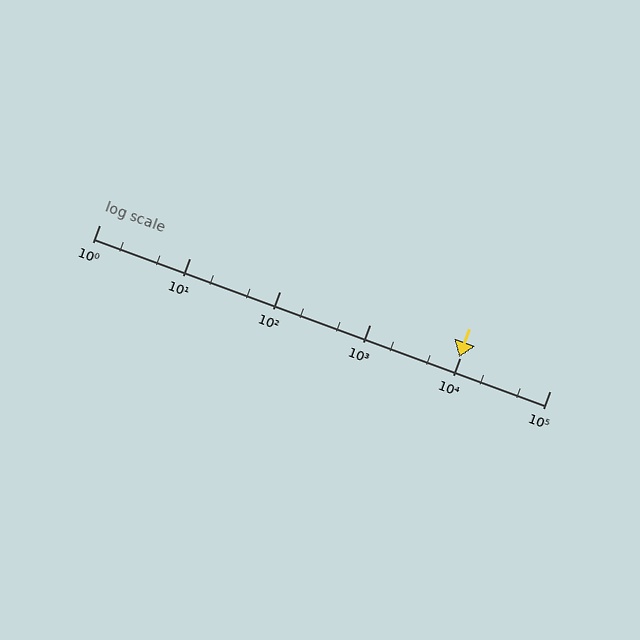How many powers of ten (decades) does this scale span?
The scale spans 5 decades, from 1 to 100000.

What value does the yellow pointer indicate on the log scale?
The pointer indicates approximately 9800.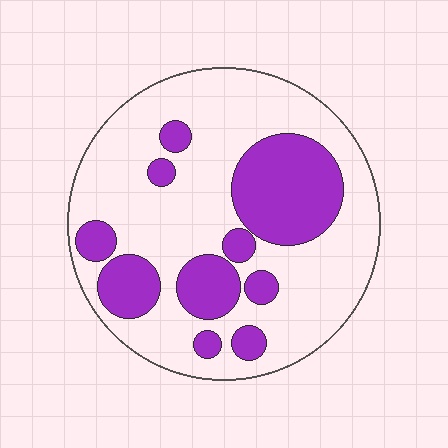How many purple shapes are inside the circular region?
10.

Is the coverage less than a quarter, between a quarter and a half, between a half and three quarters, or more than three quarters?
Between a quarter and a half.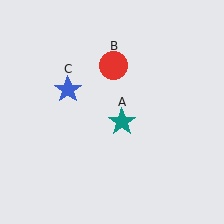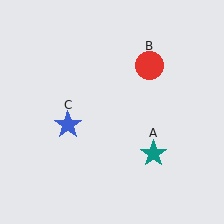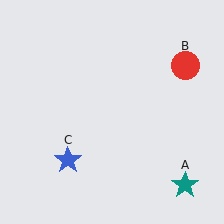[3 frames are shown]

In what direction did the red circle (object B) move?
The red circle (object B) moved right.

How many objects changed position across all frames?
3 objects changed position: teal star (object A), red circle (object B), blue star (object C).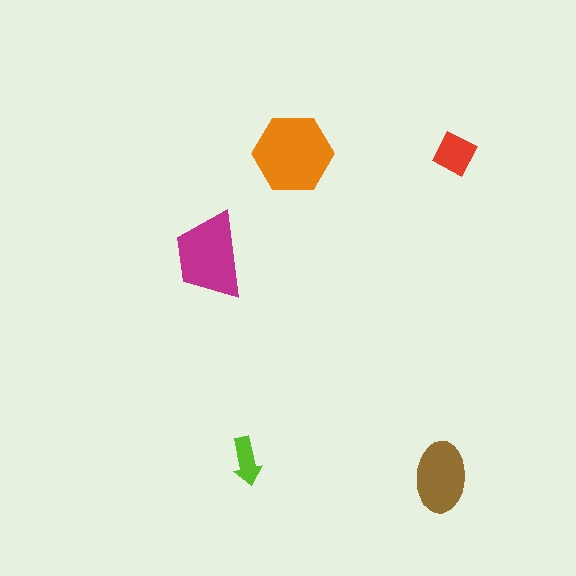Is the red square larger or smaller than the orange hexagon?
Smaller.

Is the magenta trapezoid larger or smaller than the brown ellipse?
Larger.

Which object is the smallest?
The lime arrow.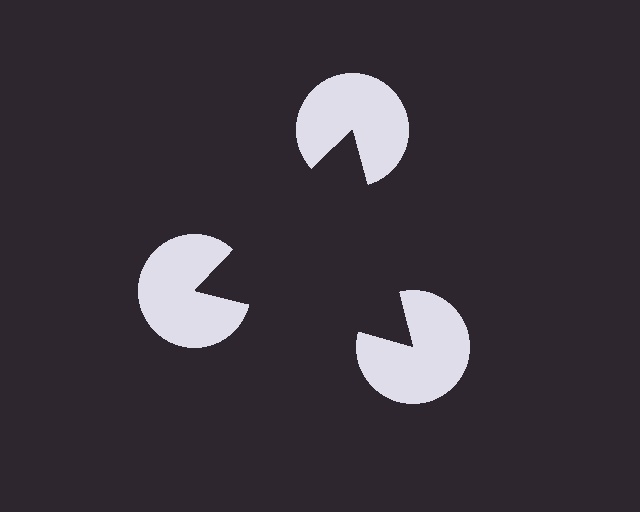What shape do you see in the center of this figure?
An illusory triangle — its edges are inferred from the aligned wedge cuts in the pac-man discs, not physically drawn.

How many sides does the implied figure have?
3 sides.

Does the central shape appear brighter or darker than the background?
It typically appears slightly darker than the background, even though no actual brightness change is drawn.